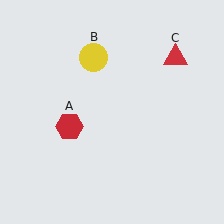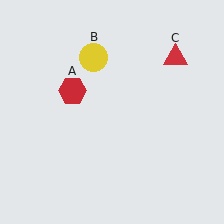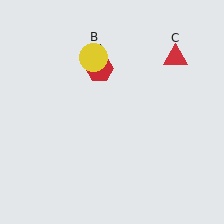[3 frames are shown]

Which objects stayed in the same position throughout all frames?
Yellow circle (object B) and red triangle (object C) remained stationary.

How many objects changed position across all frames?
1 object changed position: red hexagon (object A).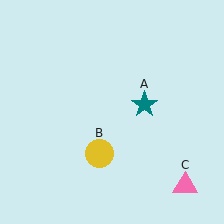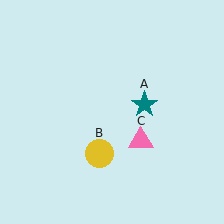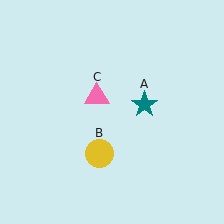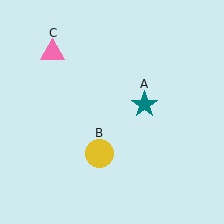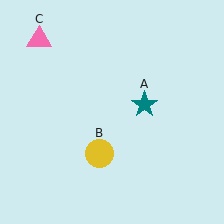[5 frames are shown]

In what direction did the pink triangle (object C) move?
The pink triangle (object C) moved up and to the left.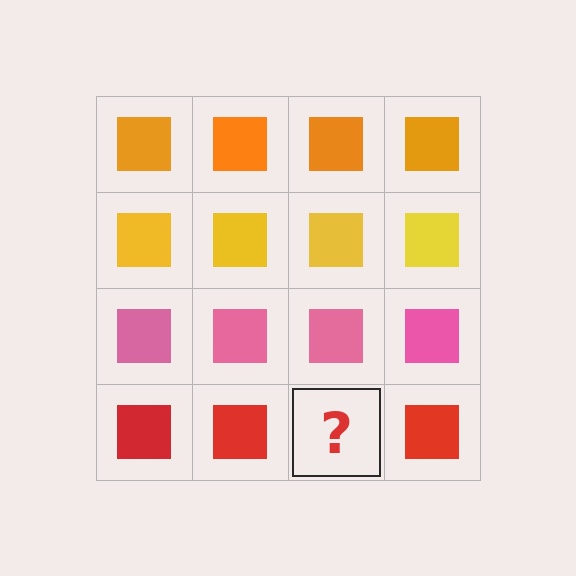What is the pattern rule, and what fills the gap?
The rule is that each row has a consistent color. The gap should be filled with a red square.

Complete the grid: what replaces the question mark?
The question mark should be replaced with a red square.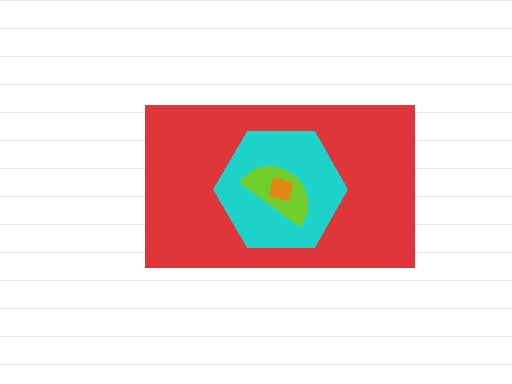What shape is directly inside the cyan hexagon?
The lime semicircle.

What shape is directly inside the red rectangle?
The cyan hexagon.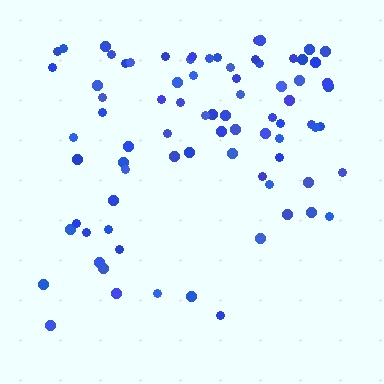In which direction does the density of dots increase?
From bottom to top, with the top side densest.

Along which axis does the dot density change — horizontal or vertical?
Vertical.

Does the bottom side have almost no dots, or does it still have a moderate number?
Still a moderate number, just noticeably fewer than the top.